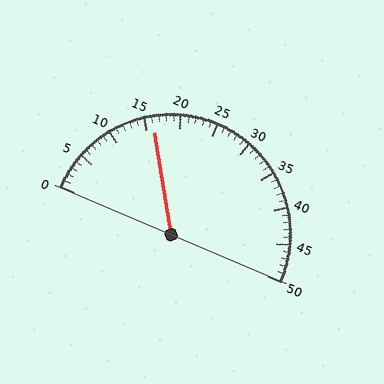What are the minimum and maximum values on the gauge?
The gauge ranges from 0 to 50.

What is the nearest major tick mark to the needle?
The nearest major tick mark is 15.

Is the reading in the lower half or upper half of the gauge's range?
The reading is in the lower half of the range (0 to 50).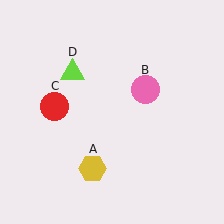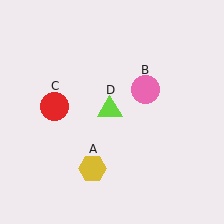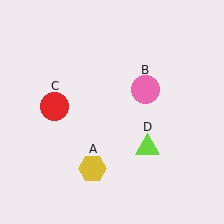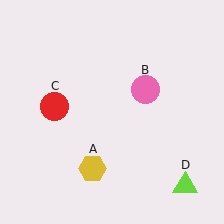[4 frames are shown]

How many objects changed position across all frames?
1 object changed position: lime triangle (object D).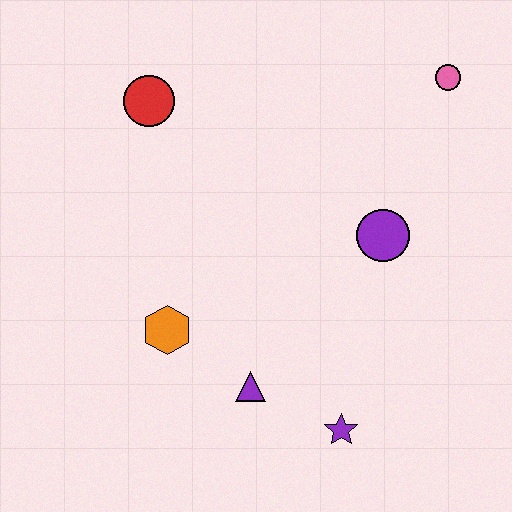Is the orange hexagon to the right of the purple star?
No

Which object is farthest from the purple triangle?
The pink circle is farthest from the purple triangle.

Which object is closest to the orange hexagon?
The purple triangle is closest to the orange hexagon.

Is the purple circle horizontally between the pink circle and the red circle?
Yes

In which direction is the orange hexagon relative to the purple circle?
The orange hexagon is to the left of the purple circle.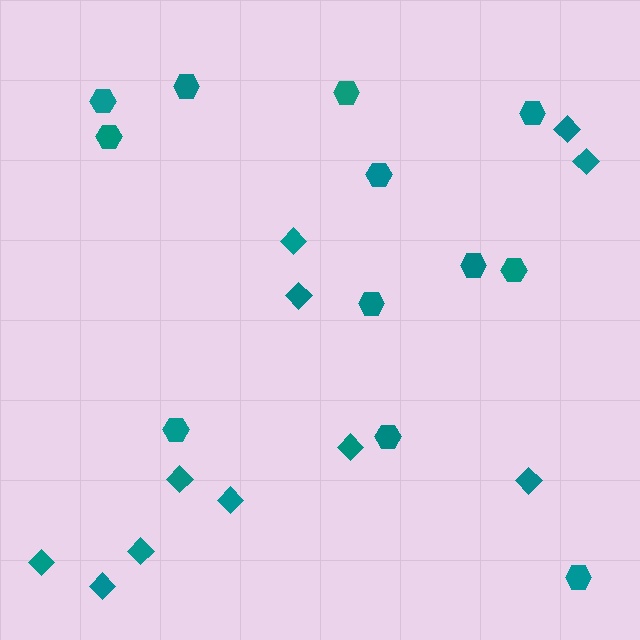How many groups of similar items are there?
There are 2 groups: one group of hexagons (12) and one group of diamonds (11).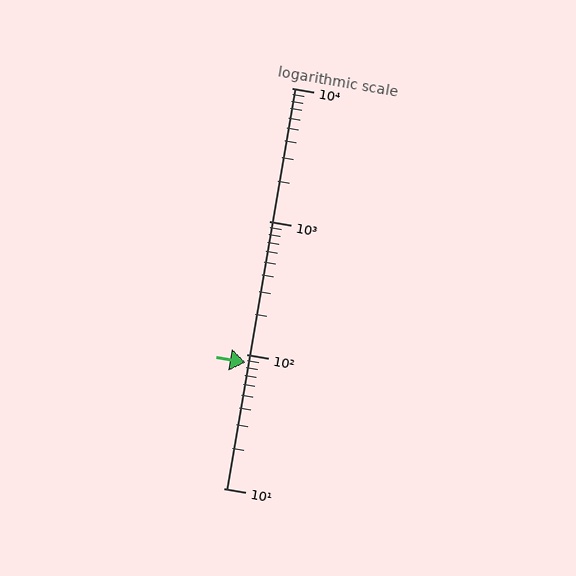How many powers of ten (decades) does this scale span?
The scale spans 3 decades, from 10 to 10000.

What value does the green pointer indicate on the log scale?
The pointer indicates approximately 88.